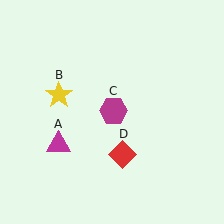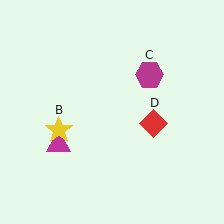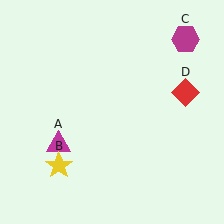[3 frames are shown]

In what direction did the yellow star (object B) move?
The yellow star (object B) moved down.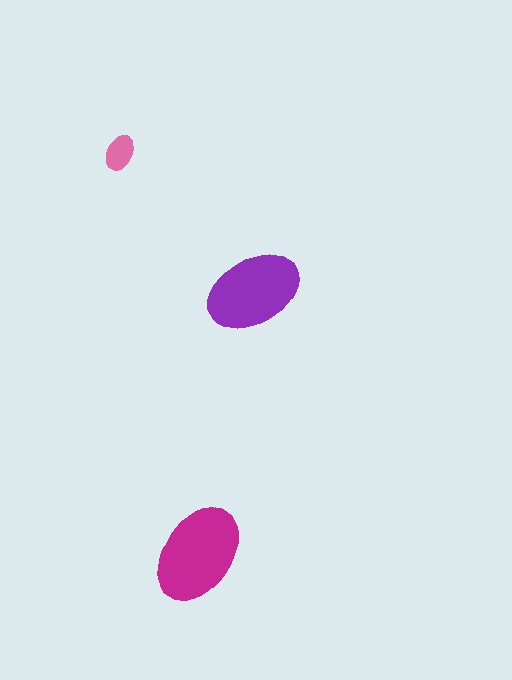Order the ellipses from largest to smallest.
the magenta one, the purple one, the pink one.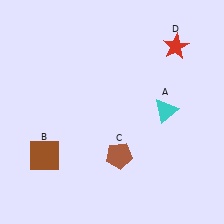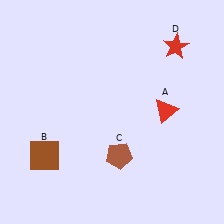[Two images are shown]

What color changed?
The triangle (A) changed from cyan in Image 1 to red in Image 2.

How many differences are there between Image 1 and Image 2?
There is 1 difference between the two images.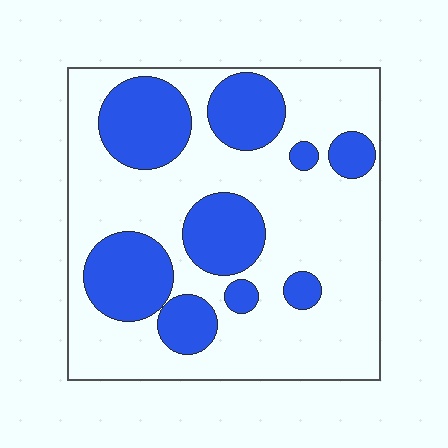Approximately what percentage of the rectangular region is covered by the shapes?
Approximately 30%.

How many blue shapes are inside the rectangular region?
9.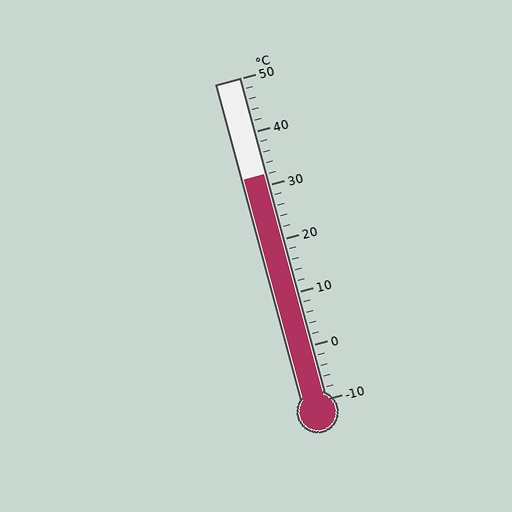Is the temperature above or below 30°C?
The temperature is above 30°C.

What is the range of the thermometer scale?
The thermometer scale ranges from -10°C to 50°C.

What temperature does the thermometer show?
The thermometer shows approximately 32°C.